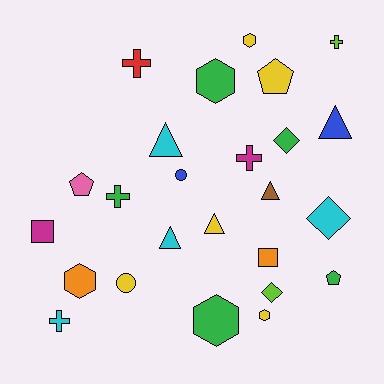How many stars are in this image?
There are no stars.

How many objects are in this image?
There are 25 objects.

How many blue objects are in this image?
There are 2 blue objects.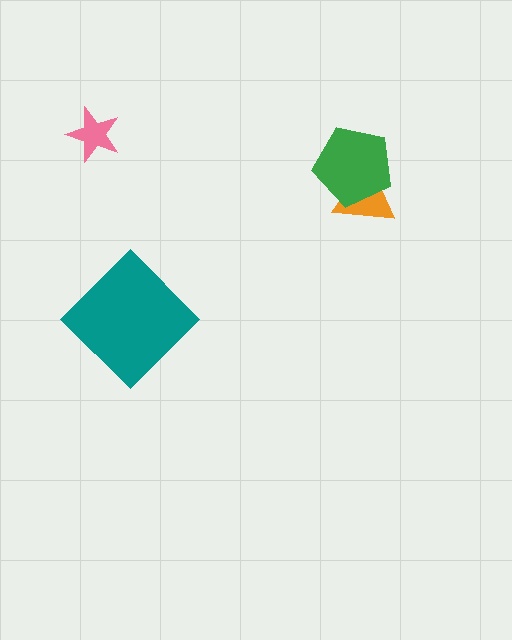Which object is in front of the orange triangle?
The green pentagon is in front of the orange triangle.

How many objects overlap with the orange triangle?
1 object overlaps with the orange triangle.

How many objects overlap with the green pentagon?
1 object overlaps with the green pentagon.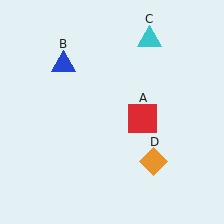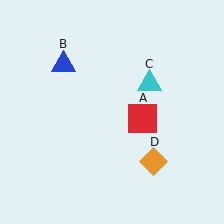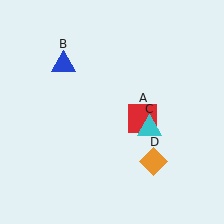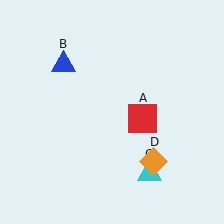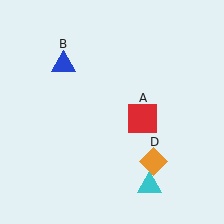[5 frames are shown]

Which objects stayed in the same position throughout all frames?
Red square (object A) and blue triangle (object B) and orange diamond (object D) remained stationary.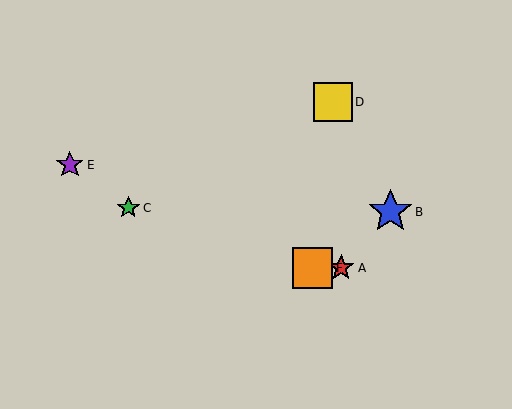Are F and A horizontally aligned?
Yes, both are at y≈268.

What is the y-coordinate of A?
Object A is at y≈268.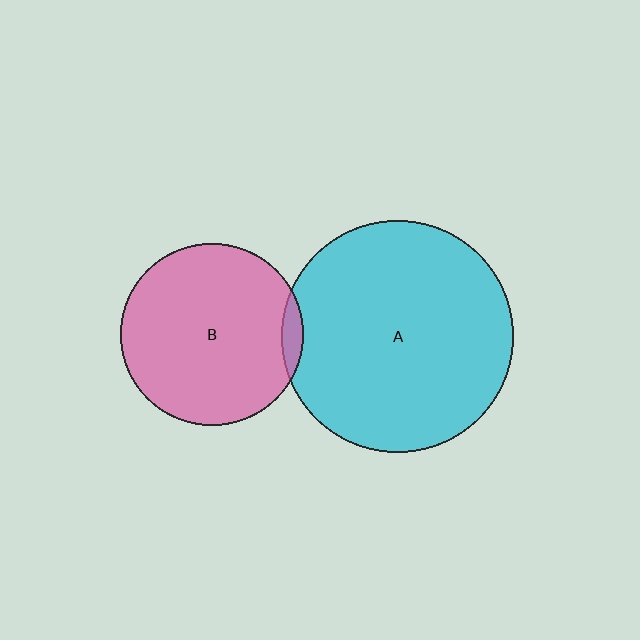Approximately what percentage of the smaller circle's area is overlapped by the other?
Approximately 5%.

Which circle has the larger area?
Circle A (cyan).